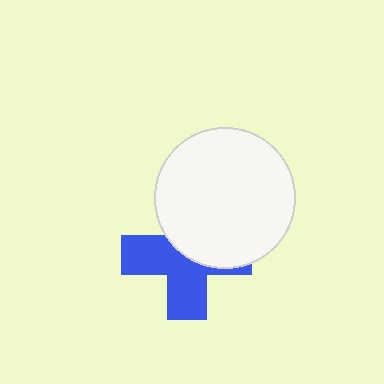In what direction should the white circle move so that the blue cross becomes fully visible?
The white circle should move up. That is the shortest direction to clear the overlap and leave the blue cross fully visible.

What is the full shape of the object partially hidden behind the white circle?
The partially hidden object is a blue cross.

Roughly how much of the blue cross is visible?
About half of it is visible (roughly 53%).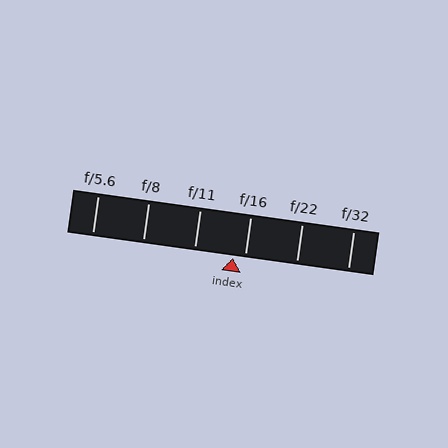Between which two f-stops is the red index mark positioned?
The index mark is between f/11 and f/16.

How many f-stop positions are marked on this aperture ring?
There are 6 f-stop positions marked.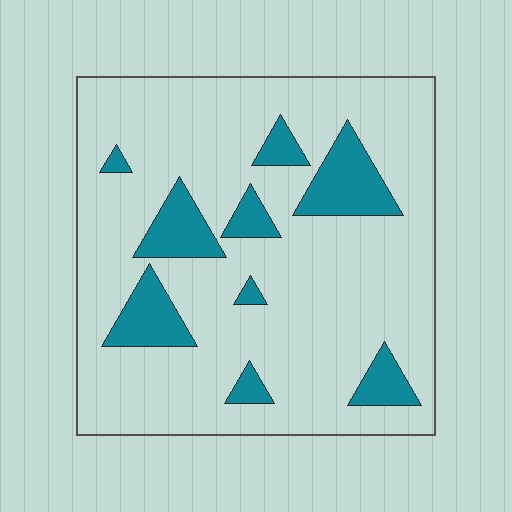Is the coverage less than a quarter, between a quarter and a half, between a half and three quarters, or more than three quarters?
Less than a quarter.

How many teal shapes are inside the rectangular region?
9.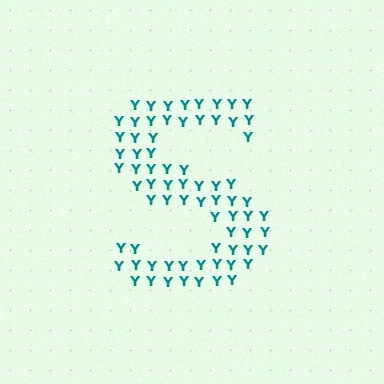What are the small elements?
The small elements are letter Y's.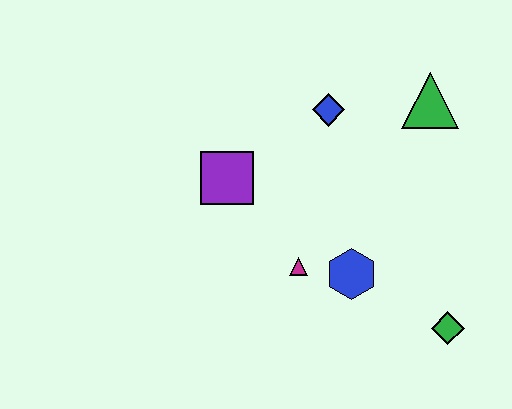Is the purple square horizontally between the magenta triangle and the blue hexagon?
No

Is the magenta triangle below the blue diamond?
Yes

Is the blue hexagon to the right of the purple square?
Yes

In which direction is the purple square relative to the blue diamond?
The purple square is to the left of the blue diamond.